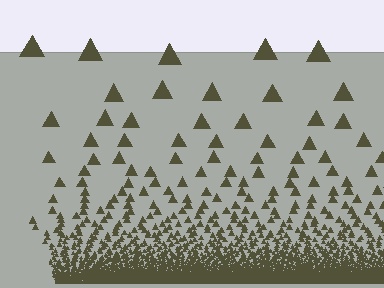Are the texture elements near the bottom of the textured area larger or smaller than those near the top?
Smaller. The gradient is inverted — elements near the bottom are smaller and denser.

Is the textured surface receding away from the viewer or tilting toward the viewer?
The surface appears to tilt toward the viewer. Texture elements get larger and sparser toward the top.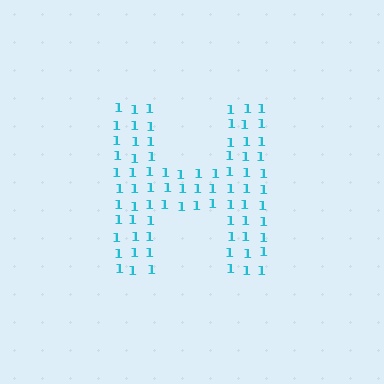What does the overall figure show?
The overall figure shows the letter H.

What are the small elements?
The small elements are digit 1's.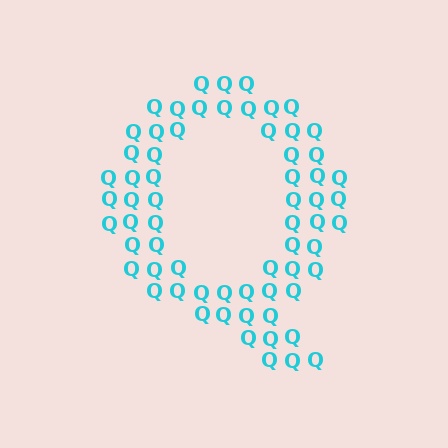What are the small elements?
The small elements are letter Q's.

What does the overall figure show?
The overall figure shows the letter Q.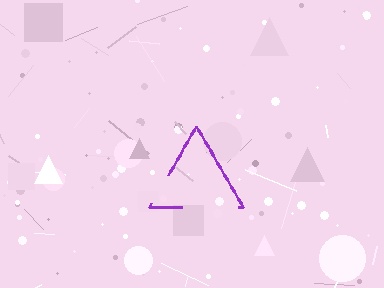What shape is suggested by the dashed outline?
The dashed outline suggests a triangle.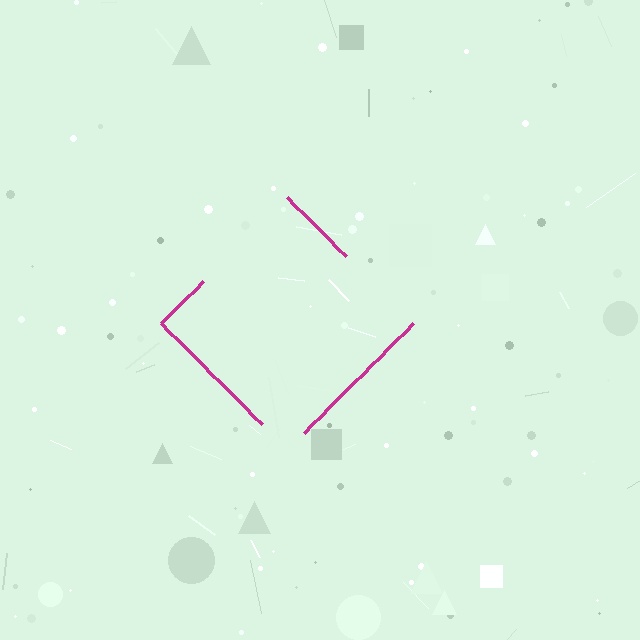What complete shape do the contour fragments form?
The contour fragments form a diamond.